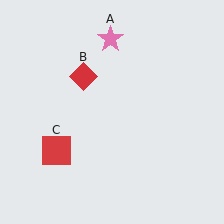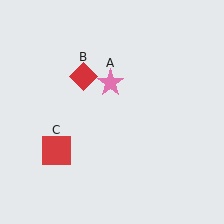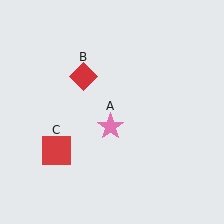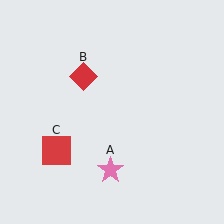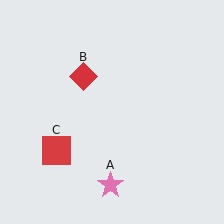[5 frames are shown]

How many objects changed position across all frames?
1 object changed position: pink star (object A).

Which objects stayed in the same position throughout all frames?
Red diamond (object B) and red square (object C) remained stationary.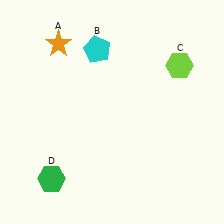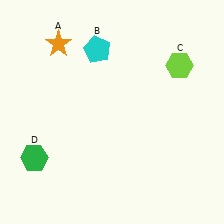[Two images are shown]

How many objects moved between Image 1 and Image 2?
1 object moved between the two images.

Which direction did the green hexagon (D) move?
The green hexagon (D) moved up.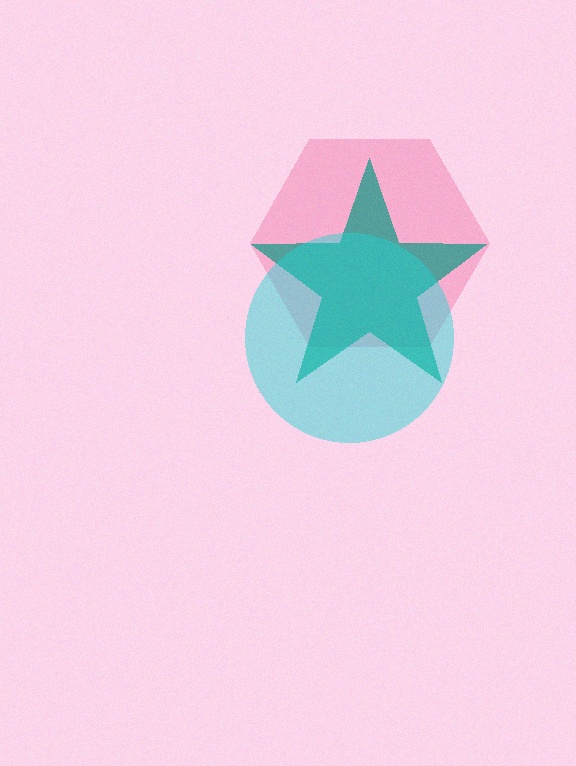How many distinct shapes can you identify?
There are 3 distinct shapes: a pink hexagon, a teal star, a cyan circle.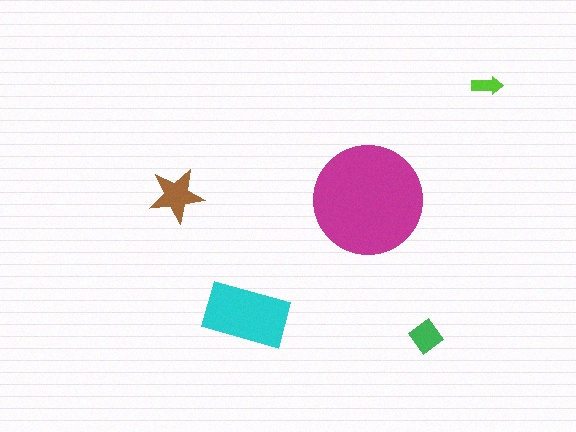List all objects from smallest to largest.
The lime arrow, the green diamond, the brown star, the cyan rectangle, the magenta circle.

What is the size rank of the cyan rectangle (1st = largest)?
2nd.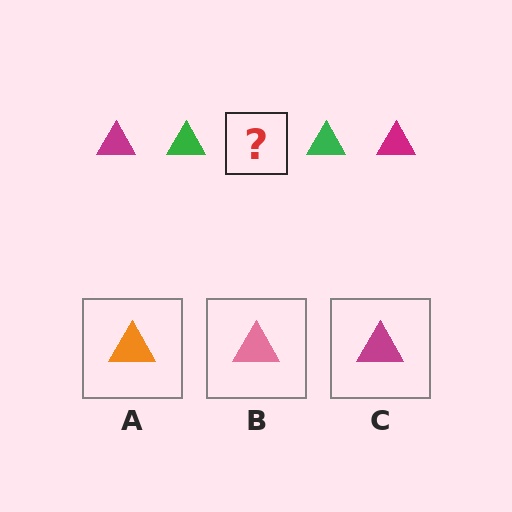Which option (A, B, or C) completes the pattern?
C.